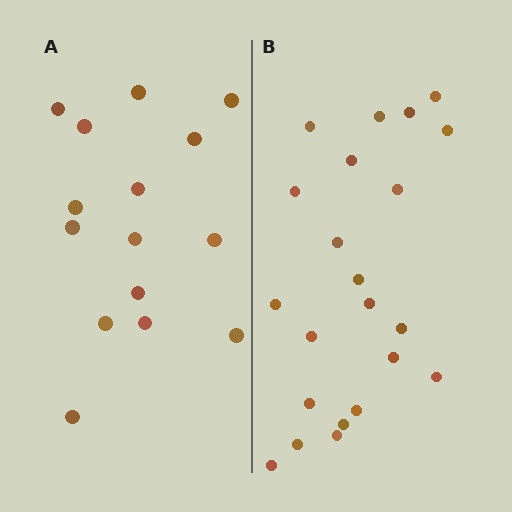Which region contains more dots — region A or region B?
Region B (the right region) has more dots.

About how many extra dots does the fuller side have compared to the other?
Region B has roughly 8 or so more dots than region A.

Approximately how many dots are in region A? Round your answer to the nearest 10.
About 20 dots. (The exact count is 15, which rounds to 20.)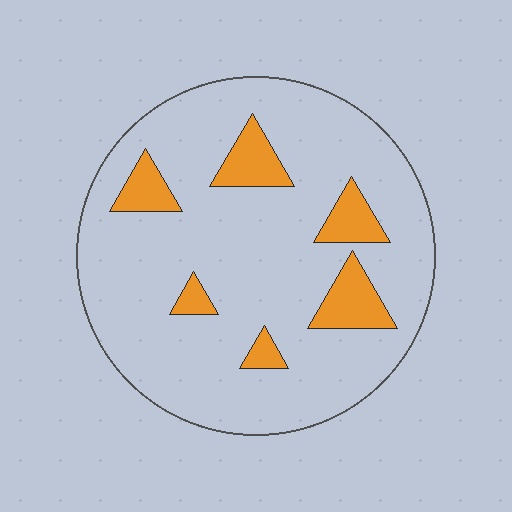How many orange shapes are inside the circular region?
6.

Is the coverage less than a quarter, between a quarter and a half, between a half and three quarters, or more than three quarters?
Less than a quarter.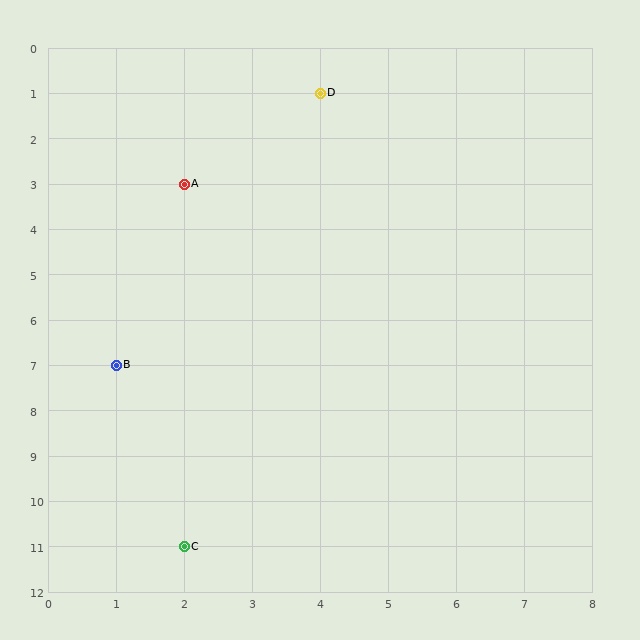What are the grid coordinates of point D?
Point D is at grid coordinates (4, 1).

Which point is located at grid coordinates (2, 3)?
Point A is at (2, 3).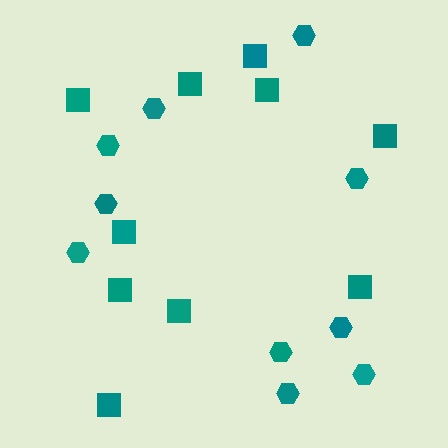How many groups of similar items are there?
There are 2 groups: one group of squares (10) and one group of hexagons (10).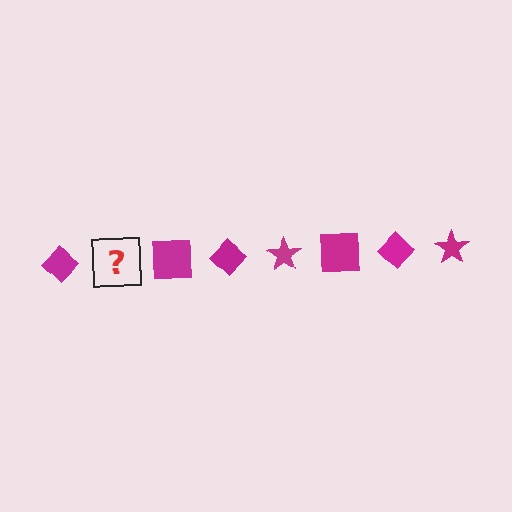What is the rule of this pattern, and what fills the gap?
The rule is that the pattern cycles through diamond, star, square shapes in magenta. The gap should be filled with a magenta star.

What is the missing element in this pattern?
The missing element is a magenta star.